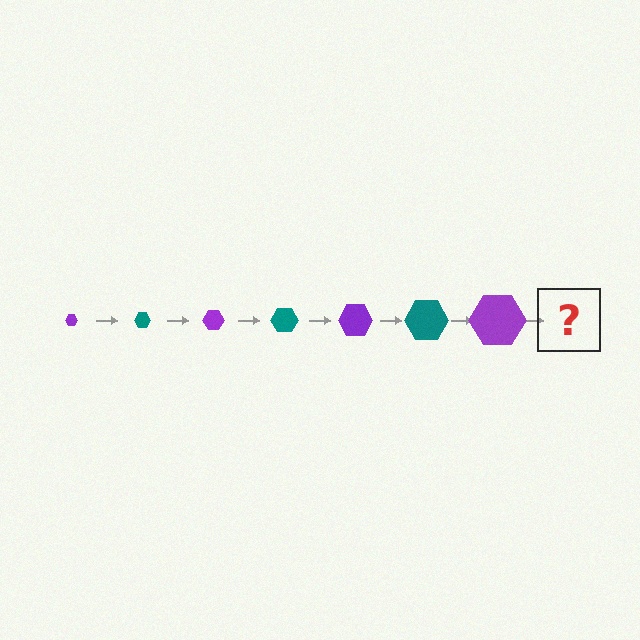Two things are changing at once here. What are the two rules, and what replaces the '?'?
The two rules are that the hexagon grows larger each step and the color cycles through purple and teal. The '?' should be a teal hexagon, larger than the previous one.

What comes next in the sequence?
The next element should be a teal hexagon, larger than the previous one.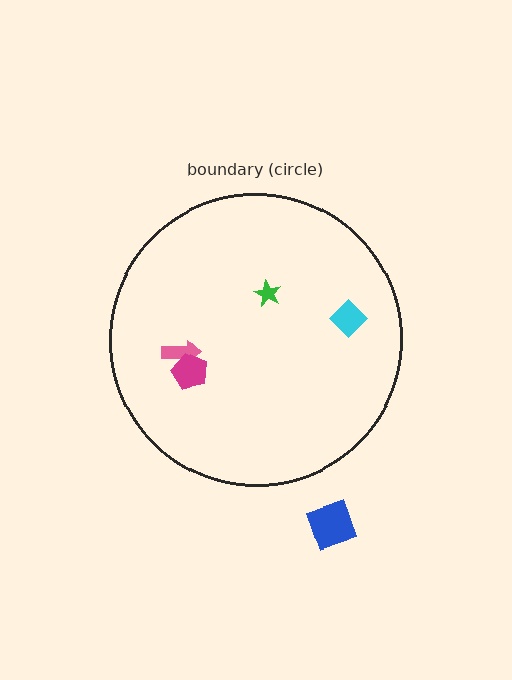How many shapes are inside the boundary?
4 inside, 1 outside.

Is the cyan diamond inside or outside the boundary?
Inside.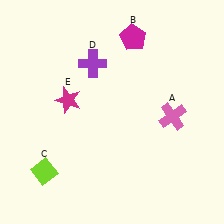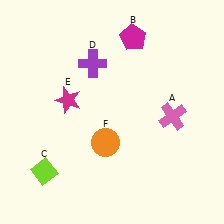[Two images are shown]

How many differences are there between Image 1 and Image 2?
There is 1 difference between the two images.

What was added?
An orange circle (F) was added in Image 2.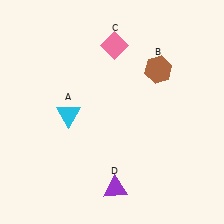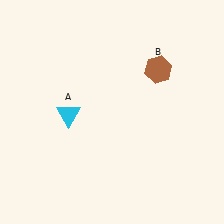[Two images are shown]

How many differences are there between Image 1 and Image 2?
There are 2 differences between the two images.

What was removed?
The pink diamond (C), the purple triangle (D) were removed in Image 2.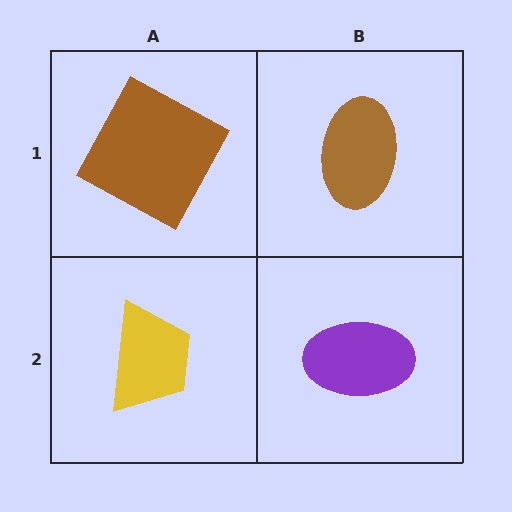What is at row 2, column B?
A purple ellipse.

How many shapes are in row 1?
2 shapes.